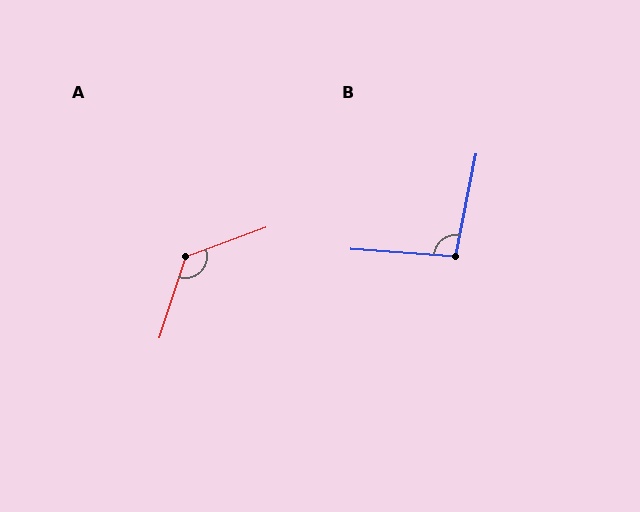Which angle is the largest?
A, at approximately 129 degrees.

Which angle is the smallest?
B, at approximately 97 degrees.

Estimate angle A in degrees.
Approximately 129 degrees.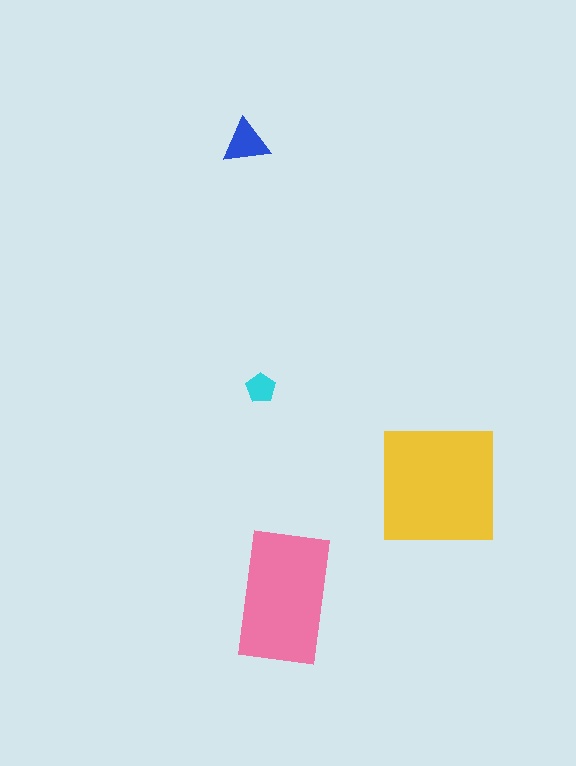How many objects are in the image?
There are 4 objects in the image.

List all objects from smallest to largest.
The cyan pentagon, the blue triangle, the pink rectangle, the yellow square.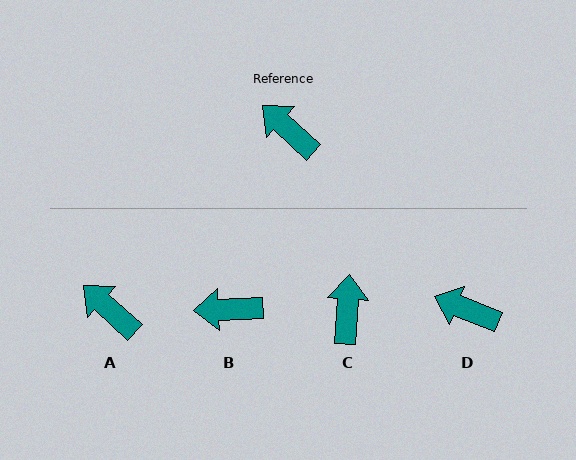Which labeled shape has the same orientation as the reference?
A.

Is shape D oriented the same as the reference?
No, it is off by about 21 degrees.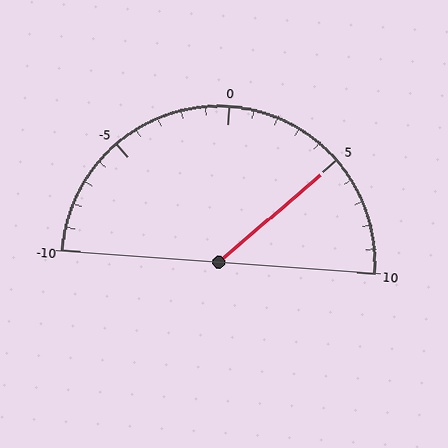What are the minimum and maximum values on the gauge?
The gauge ranges from -10 to 10.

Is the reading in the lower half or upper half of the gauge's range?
The reading is in the upper half of the range (-10 to 10).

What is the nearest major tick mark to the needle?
The nearest major tick mark is 5.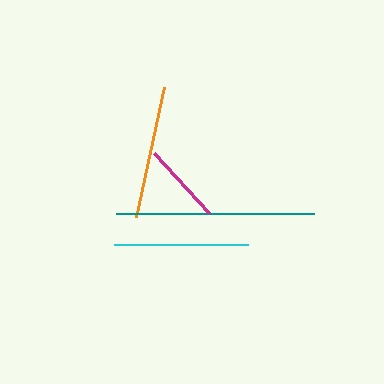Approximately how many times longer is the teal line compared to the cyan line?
The teal line is approximately 1.5 times the length of the cyan line.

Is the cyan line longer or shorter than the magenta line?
The cyan line is longer than the magenta line.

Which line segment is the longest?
The teal line is the longest at approximately 198 pixels.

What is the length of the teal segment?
The teal segment is approximately 198 pixels long.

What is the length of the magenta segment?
The magenta segment is approximately 81 pixels long.